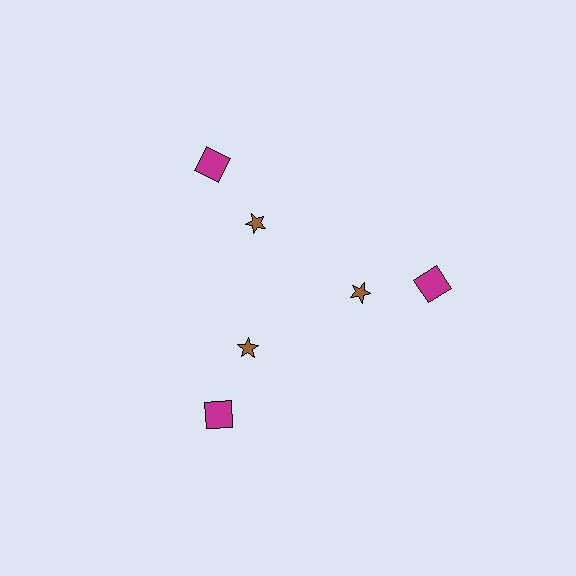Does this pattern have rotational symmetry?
Yes, this pattern has 3-fold rotational symmetry. It looks the same after rotating 120 degrees around the center.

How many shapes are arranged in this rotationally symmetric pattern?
There are 6 shapes, arranged in 3 groups of 2.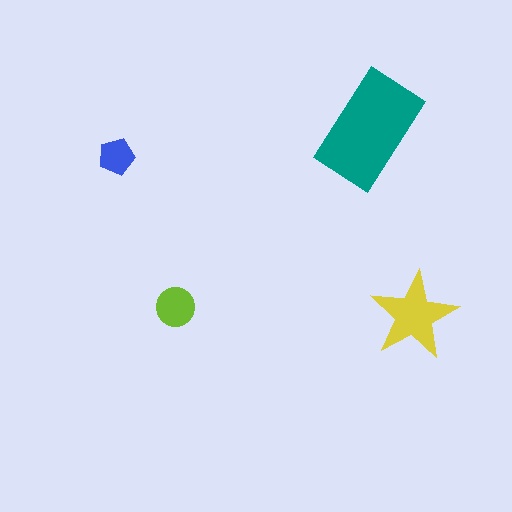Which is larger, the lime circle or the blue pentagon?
The lime circle.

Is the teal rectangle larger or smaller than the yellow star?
Larger.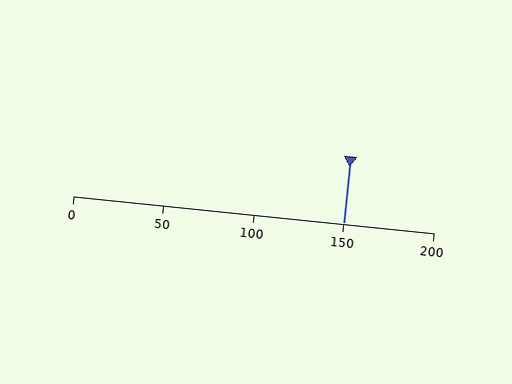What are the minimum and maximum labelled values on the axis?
The axis runs from 0 to 200.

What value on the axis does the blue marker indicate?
The marker indicates approximately 150.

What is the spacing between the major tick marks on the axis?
The major ticks are spaced 50 apart.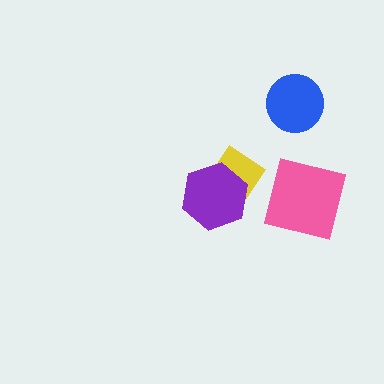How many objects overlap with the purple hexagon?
1 object overlaps with the purple hexagon.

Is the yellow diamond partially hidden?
Yes, it is partially covered by another shape.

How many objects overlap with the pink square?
0 objects overlap with the pink square.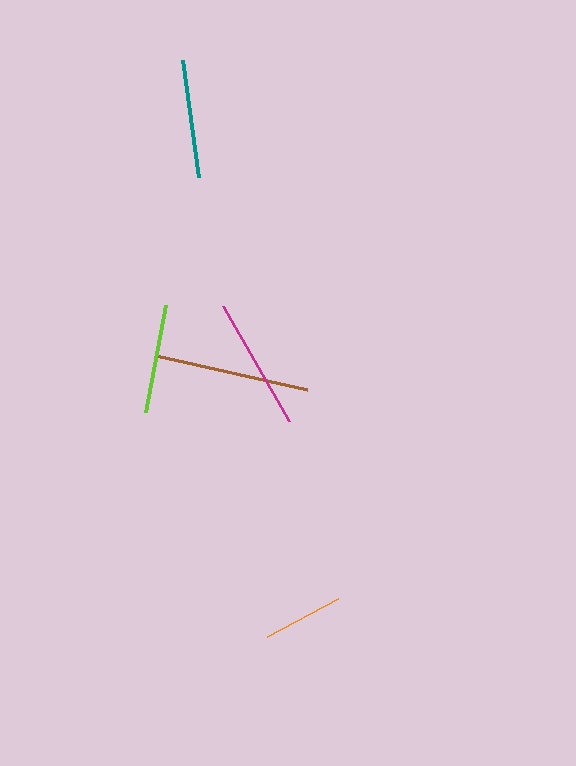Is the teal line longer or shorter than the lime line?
The teal line is longer than the lime line.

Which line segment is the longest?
The brown line is the longest at approximately 155 pixels.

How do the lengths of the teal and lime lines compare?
The teal and lime lines are approximately the same length.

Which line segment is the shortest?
The orange line is the shortest at approximately 81 pixels.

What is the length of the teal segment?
The teal segment is approximately 118 pixels long.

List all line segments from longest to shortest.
From longest to shortest: brown, magenta, teal, lime, orange.